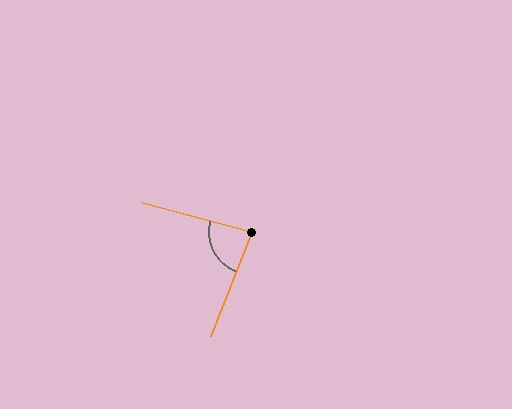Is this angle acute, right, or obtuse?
It is acute.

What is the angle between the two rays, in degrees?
Approximately 84 degrees.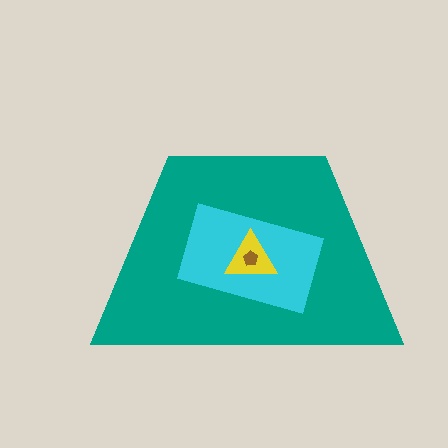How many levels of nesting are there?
4.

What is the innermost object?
The brown pentagon.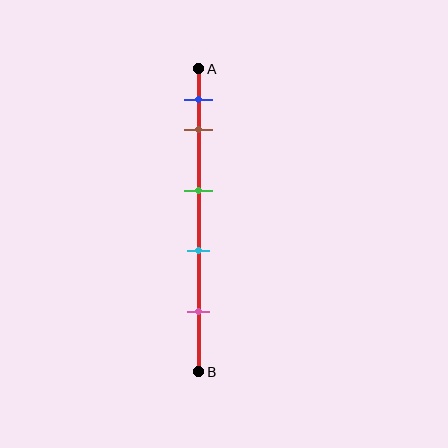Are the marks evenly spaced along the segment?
No, the marks are not evenly spaced.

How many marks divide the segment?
There are 5 marks dividing the segment.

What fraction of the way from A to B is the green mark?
The green mark is approximately 40% (0.4) of the way from A to B.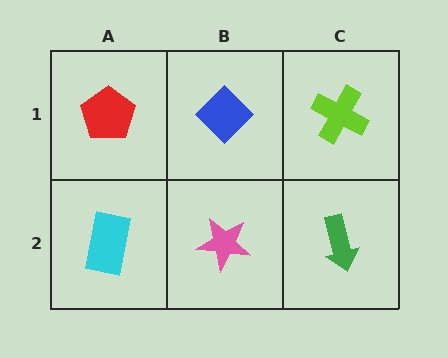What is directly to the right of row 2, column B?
A green arrow.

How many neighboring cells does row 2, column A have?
2.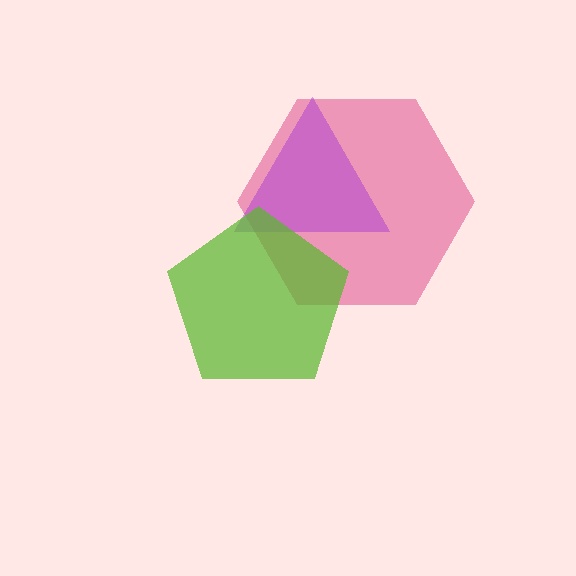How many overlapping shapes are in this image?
There are 3 overlapping shapes in the image.